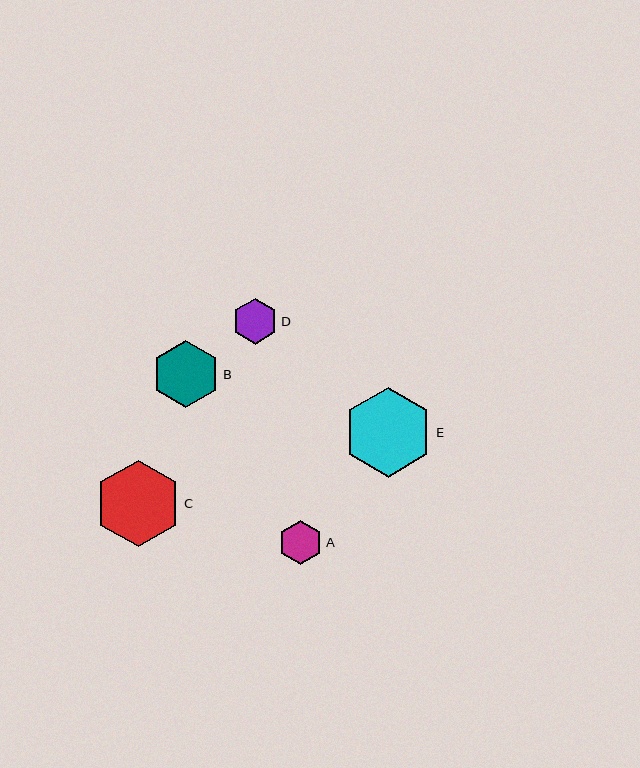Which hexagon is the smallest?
Hexagon A is the smallest with a size of approximately 44 pixels.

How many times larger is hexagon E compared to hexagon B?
Hexagon E is approximately 1.3 times the size of hexagon B.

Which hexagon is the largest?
Hexagon E is the largest with a size of approximately 90 pixels.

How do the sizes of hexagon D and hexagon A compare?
Hexagon D and hexagon A are approximately the same size.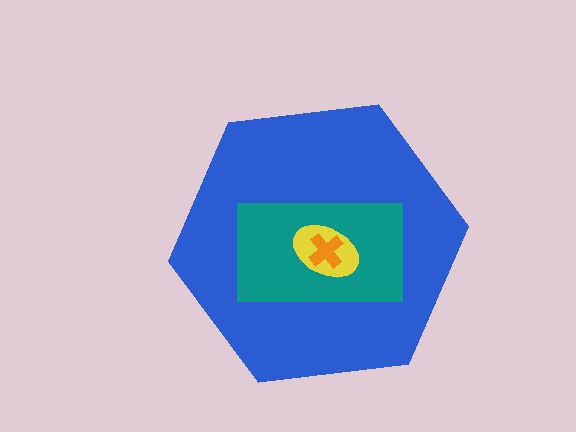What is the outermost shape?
The blue hexagon.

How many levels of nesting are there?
4.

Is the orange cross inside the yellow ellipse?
Yes.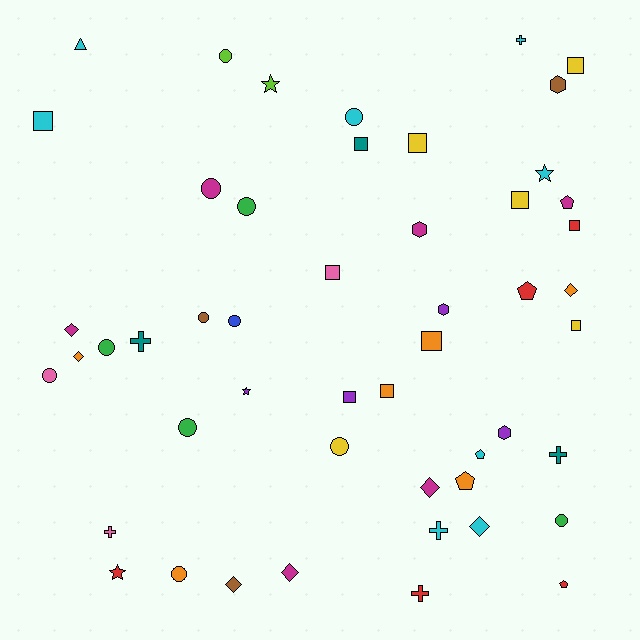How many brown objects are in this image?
There are 3 brown objects.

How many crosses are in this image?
There are 6 crosses.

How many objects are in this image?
There are 50 objects.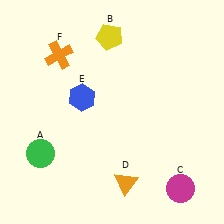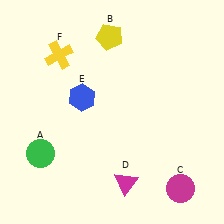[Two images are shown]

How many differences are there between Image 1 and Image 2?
There are 2 differences between the two images.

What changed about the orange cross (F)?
In Image 1, F is orange. In Image 2, it changed to yellow.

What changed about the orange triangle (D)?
In Image 1, D is orange. In Image 2, it changed to magenta.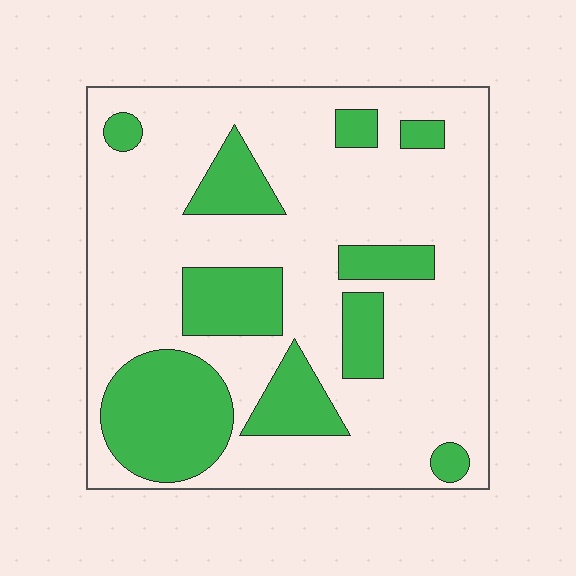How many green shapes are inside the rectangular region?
10.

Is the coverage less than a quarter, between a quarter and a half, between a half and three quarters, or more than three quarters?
Between a quarter and a half.